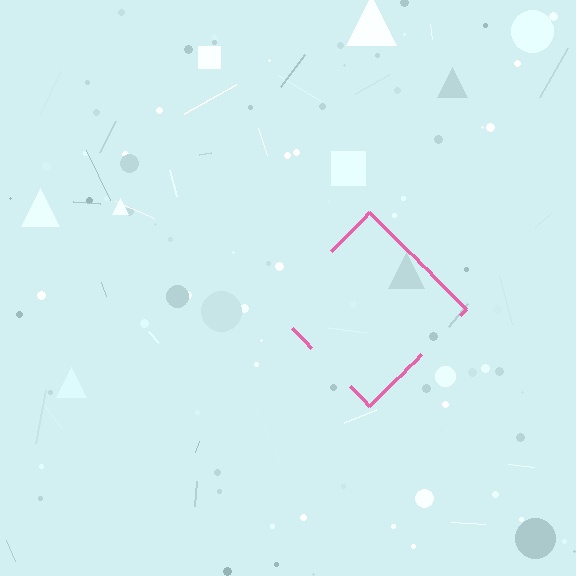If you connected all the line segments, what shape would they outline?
They would outline a diamond.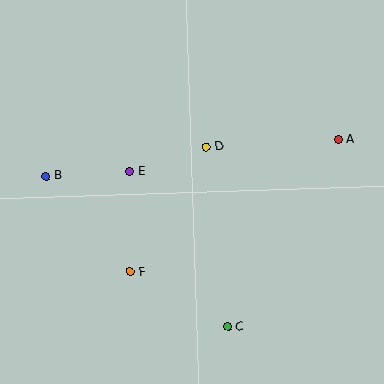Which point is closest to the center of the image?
Point D at (206, 147) is closest to the center.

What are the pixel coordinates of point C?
Point C is at (228, 327).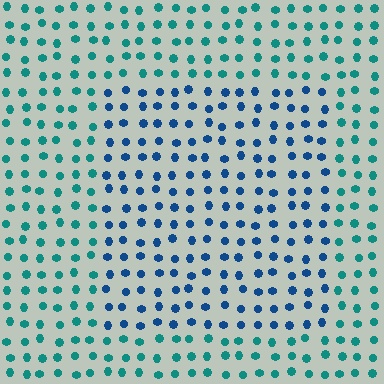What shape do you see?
I see a rectangle.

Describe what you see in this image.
The image is filled with small teal elements in a uniform arrangement. A rectangle-shaped region is visible where the elements are tinted to a slightly different hue, forming a subtle color boundary.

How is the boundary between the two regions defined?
The boundary is defined purely by a slight shift in hue (about 39 degrees). Spacing, size, and orientation are identical on both sides.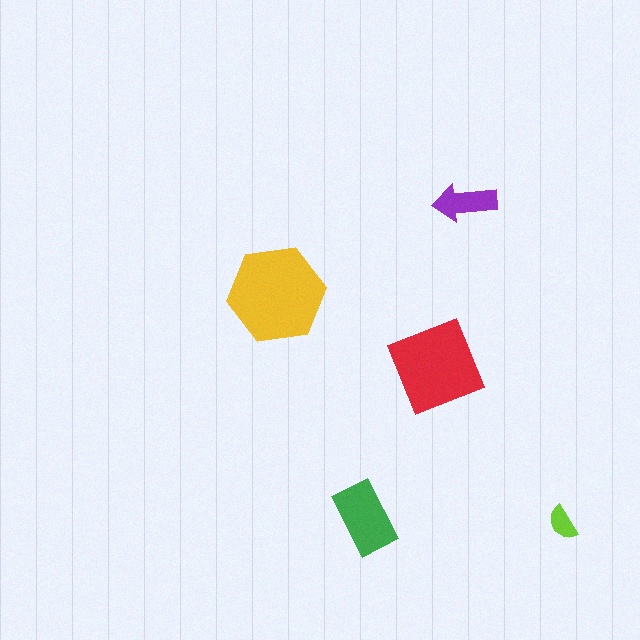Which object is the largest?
The yellow hexagon.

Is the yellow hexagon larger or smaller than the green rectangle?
Larger.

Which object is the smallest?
The lime semicircle.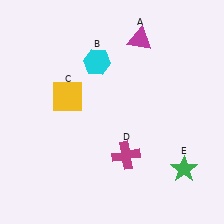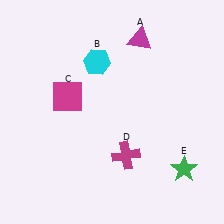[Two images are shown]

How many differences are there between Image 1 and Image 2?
There is 1 difference between the two images.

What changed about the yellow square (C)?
In Image 1, C is yellow. In Image 2, it changed to magenta.